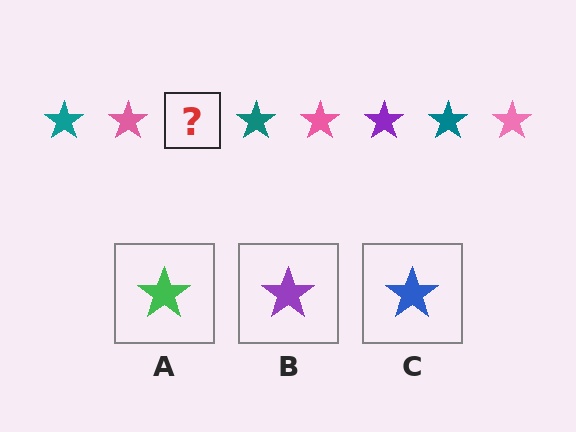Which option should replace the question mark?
Option B.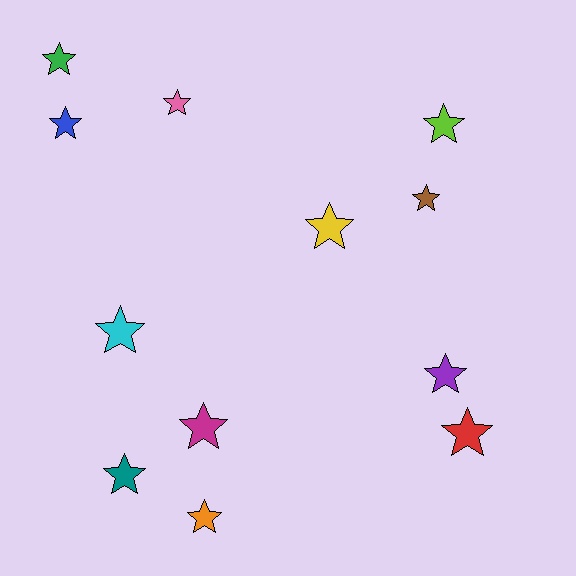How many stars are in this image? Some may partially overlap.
There are 12 stars.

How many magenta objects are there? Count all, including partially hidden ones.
There is 1 magenta object.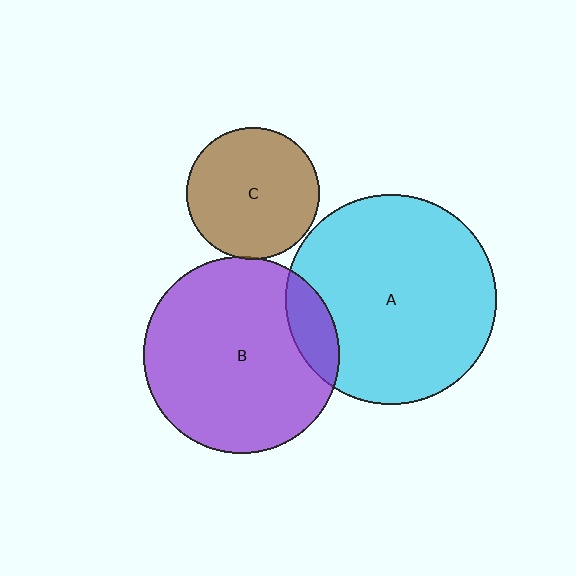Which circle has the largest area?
Circle A (cyan).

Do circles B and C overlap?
Yes.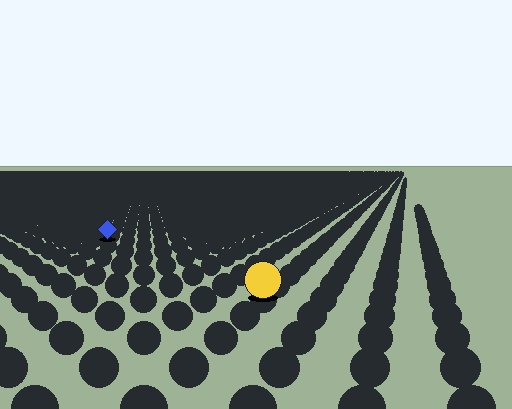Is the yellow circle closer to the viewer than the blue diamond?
Yes. The yellow circle is closer — you can tell from the texture gradient: the ground texture is coarser near it.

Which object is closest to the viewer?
The yellow circle is closest. The texture marks near it are larger and more spread out.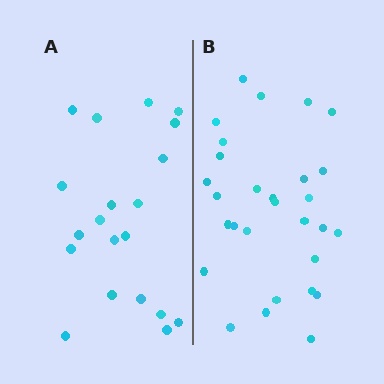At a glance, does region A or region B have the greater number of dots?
Region B (the right region) has more dots.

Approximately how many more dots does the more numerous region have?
Region B has roughly 8 or so more dots than region A.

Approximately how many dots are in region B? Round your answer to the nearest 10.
About 30 dots. (The exact count is 29, which rounds to 30.)